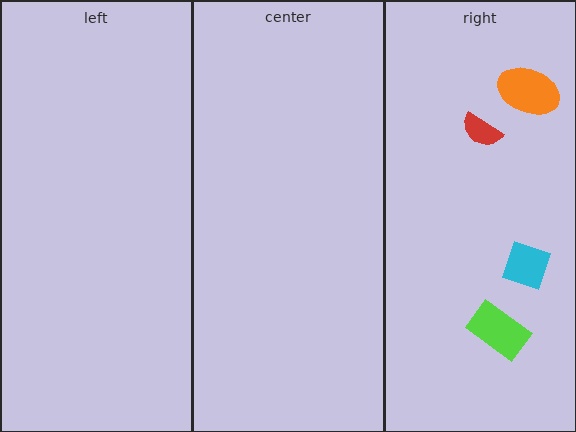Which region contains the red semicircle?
The right region.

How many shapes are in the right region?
4.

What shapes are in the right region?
The lime rectangle, the orange ellipse, the red semicircle, the cyan diamond.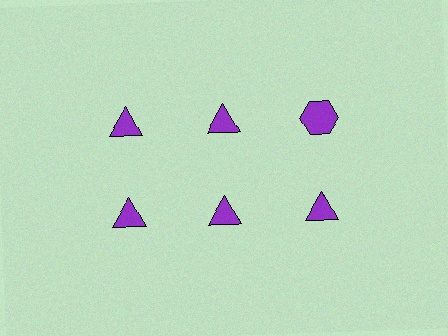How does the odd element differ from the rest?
It has a different shape: hexagon instead of triangle.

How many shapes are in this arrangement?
There are 6 shapes arranged in a grid pattern.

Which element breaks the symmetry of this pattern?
The purple hexagon in the top row, center column breaks the symmetry. All other shapes are purple triangles.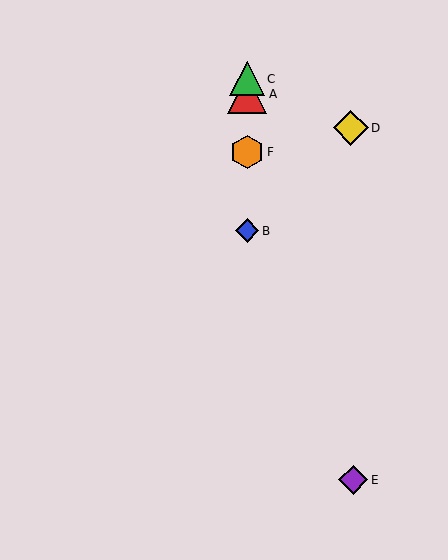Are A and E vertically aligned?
No, A is at x≈247 and E is at x≈353.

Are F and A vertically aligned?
Yes, both are at x≈247.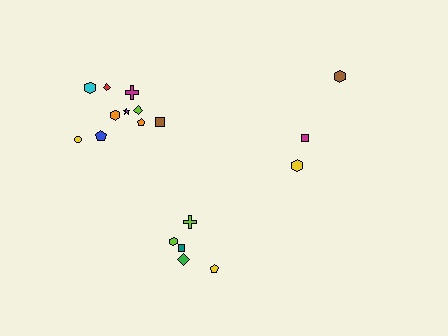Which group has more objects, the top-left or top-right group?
The top-left group.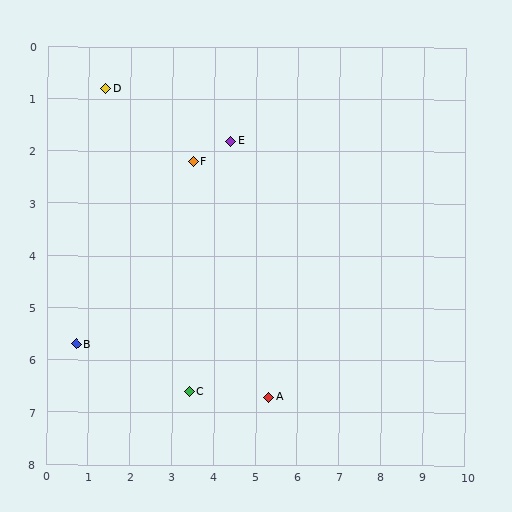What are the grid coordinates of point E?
Point E is at approximately (4.4, 1.8).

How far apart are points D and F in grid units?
Points D and F are about 2.5 grid units apart.